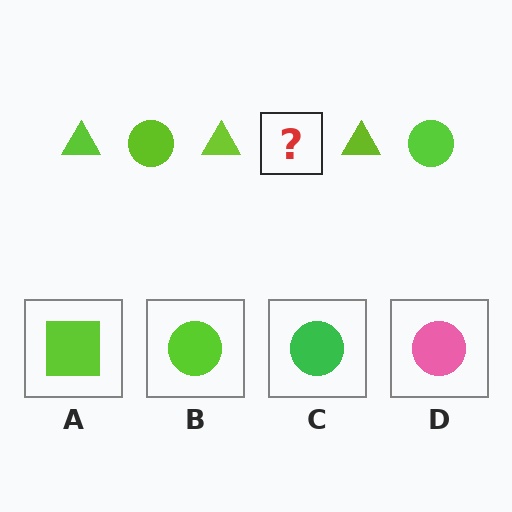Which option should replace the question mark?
Option B.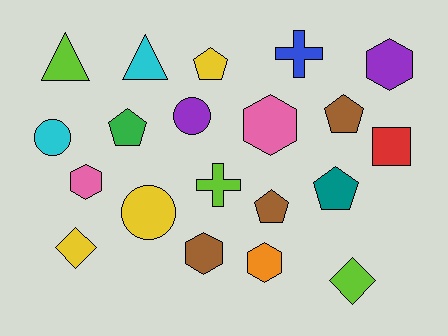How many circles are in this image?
There are 3 circles.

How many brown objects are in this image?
There are 3 brown objects.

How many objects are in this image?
There are 20 objects.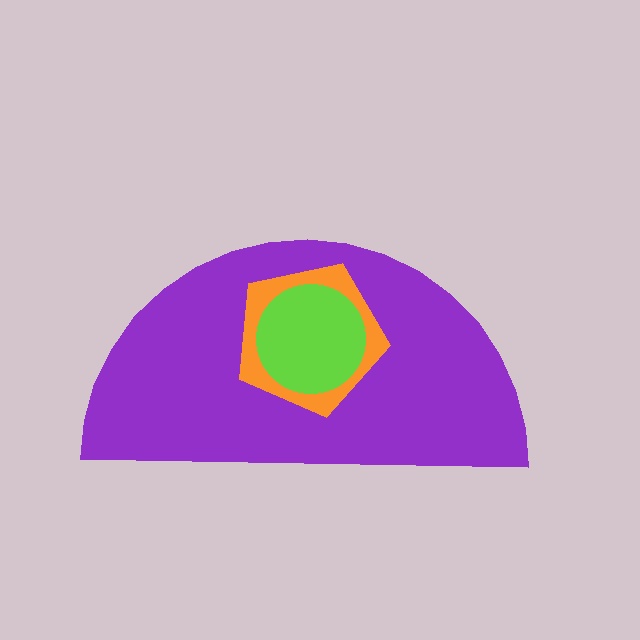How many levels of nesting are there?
3.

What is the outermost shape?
The purple semicircle.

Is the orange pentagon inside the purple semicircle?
Yes.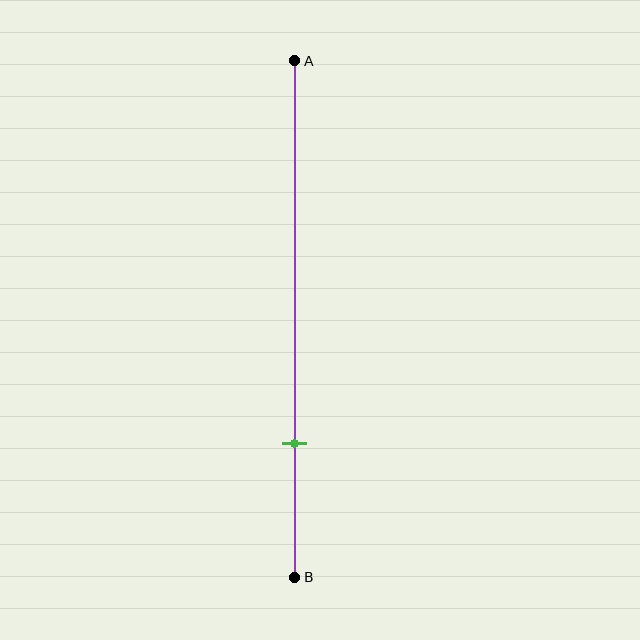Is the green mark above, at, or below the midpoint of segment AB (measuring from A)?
The green mark is below the midpoint of segment AB.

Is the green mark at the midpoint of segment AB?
No, the mark is at about 75% from A, not at the 50% midpoint.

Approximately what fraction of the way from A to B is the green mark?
The green mark is approximately 75% of the way from A to B.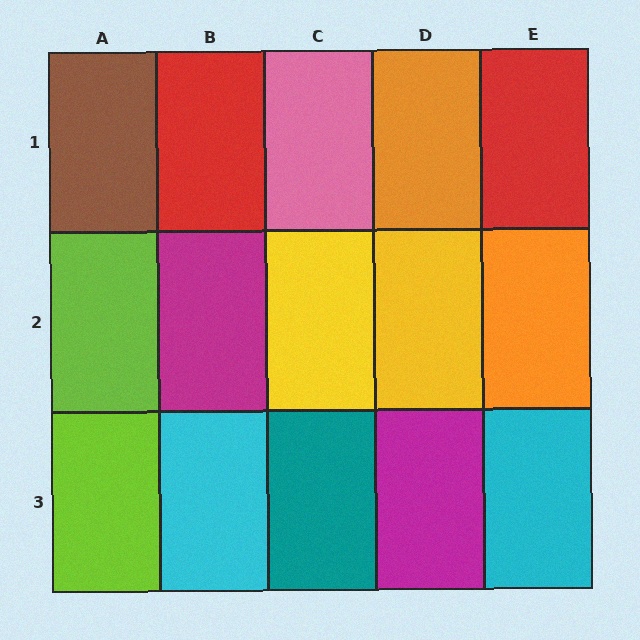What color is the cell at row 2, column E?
Orange.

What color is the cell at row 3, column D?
Magenta.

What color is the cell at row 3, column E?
Cyan.